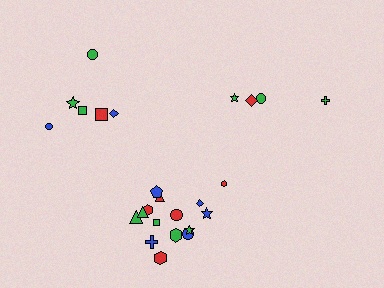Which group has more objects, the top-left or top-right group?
The top-left group.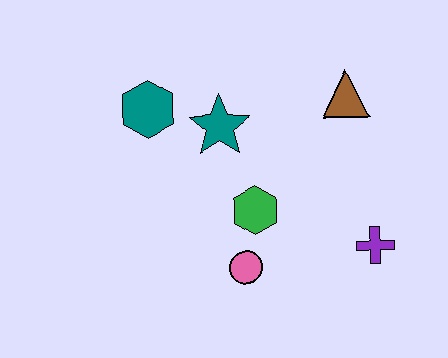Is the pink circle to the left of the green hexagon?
Yes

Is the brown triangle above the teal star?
Yes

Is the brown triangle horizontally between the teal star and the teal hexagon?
No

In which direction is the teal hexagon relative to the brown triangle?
The teal hexagon is to the left of the brown triangle.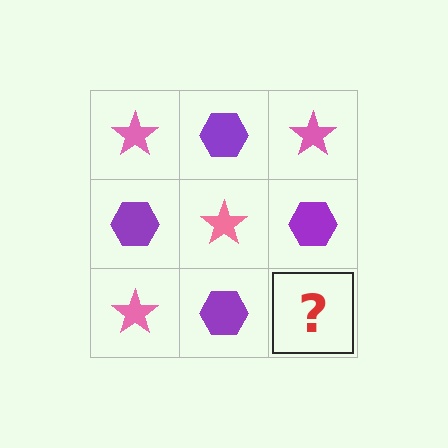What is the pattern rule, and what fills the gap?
The rule is that it alternates pink star and purple hexagon in a checkerboard pattern. The gap should be filled with a pink star.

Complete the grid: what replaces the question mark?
The question mark should be replaced with a pink star.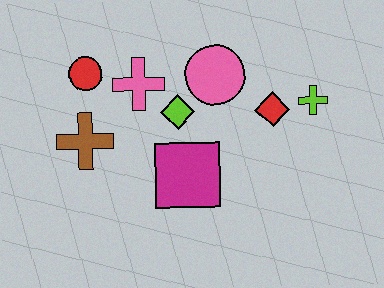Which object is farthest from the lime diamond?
The lime cross is farthest from the lime diamond.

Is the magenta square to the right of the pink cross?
Yes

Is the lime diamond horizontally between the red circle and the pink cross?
No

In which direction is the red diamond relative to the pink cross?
The red diamond is to the right of the pink cross.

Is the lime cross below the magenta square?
No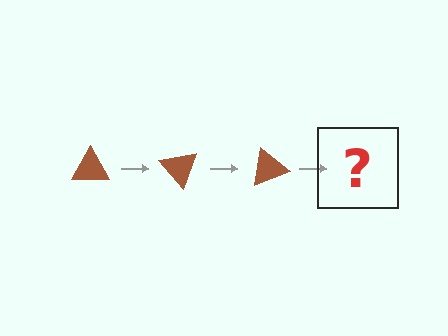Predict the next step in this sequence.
The next step is a brown triangle rotated 150 degrees.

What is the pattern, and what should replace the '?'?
The pattern is that the triangle rotates 50 degrees each step. The '?' should be a brown triangle rotated 150 degrees.